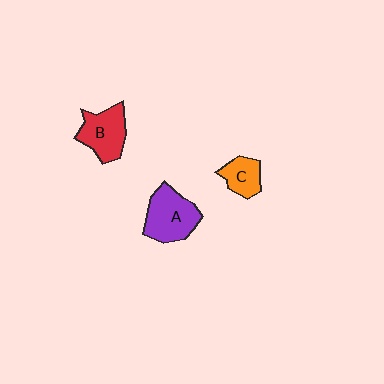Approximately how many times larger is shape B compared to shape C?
Approximately 1.6 times.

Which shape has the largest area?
Shape A (purple).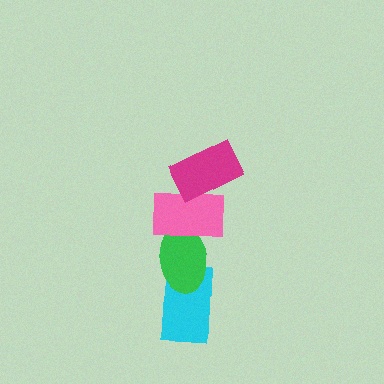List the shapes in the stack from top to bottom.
From top to bottom: the magenta rectangle, the pink rectangle, the green ellipse, the cyan rectangle.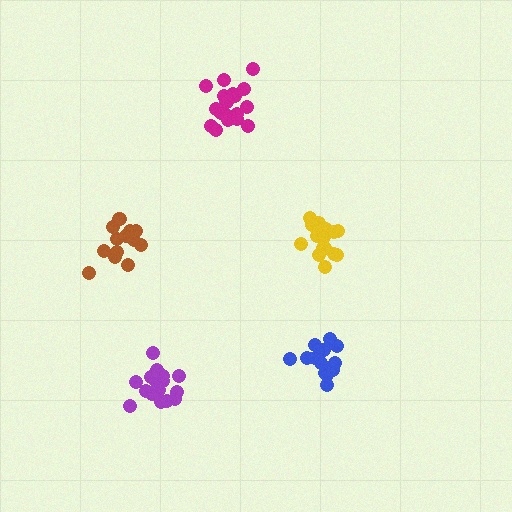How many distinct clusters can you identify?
There are 5 distinct clusters.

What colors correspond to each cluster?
The clusters are colored: magenta, yellow, brown, purple, blue.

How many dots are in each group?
Group 1: 19 dots, Group 2: 20 dots, Group 3: 16 dots, Group 4: 18 dots, Group 5: 15 dots (88 total).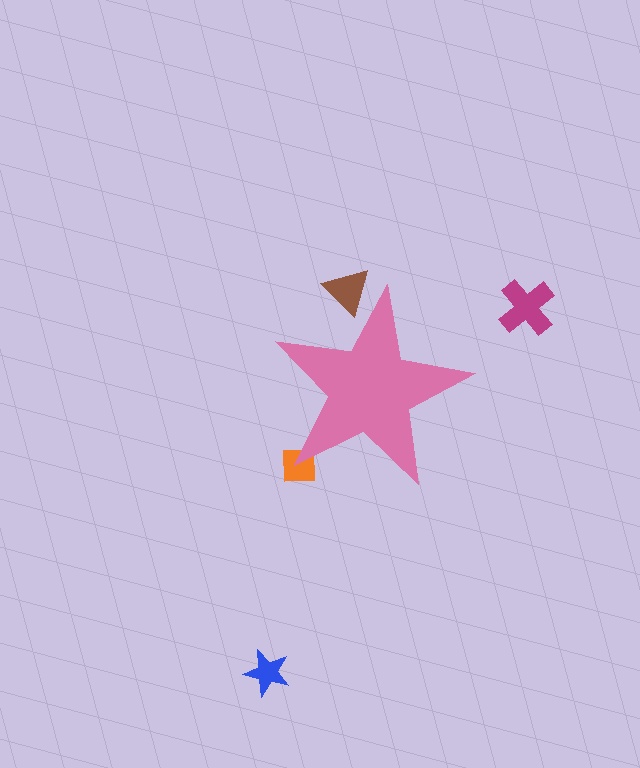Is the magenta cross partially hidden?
No, the magenta cross is fully visible.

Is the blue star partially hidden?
No, the blue star is fully visible.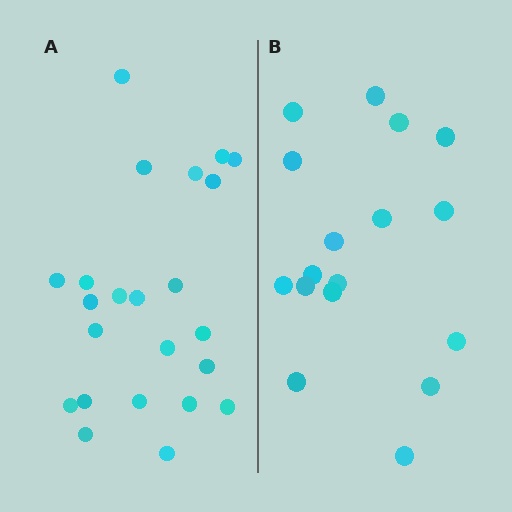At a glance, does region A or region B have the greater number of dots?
Region A (the left region) has more dots.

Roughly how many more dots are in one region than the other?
Region A has about 6 more dots than region B.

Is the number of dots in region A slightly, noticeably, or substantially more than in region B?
Region A has noticeably more, but not dramatically so. The ratio is roughly 1.4 to 1.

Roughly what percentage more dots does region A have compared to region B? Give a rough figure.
About 35% more.